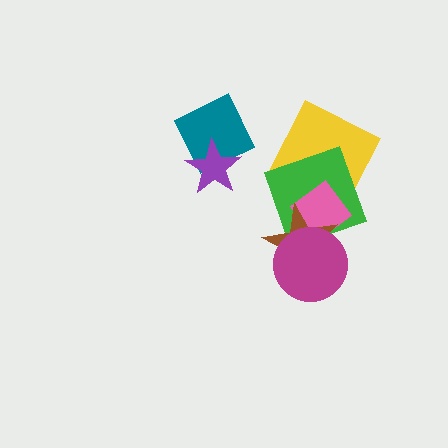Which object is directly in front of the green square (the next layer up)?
The pink diamond is directly in front of the green square.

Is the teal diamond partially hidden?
Yes, it is partially covered by another shape.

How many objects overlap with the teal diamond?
1 object overlaps with the teal diamond.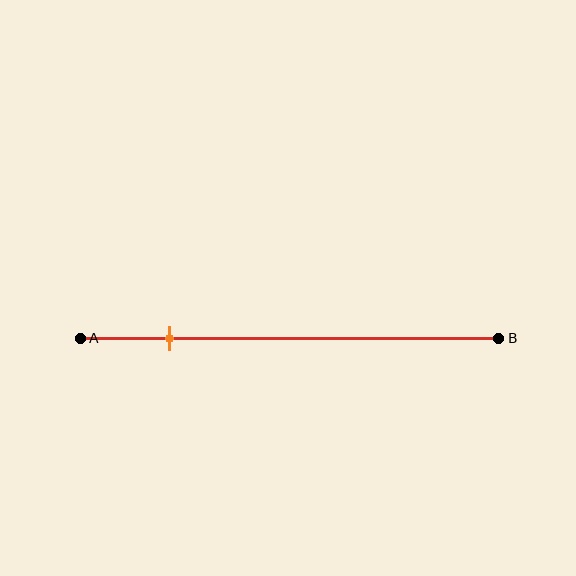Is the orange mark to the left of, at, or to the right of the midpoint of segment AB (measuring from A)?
The orange mark is to the left of the midpoint of segment AB.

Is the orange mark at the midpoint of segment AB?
No, the mark is at about 20% from A, not at the 50% midpoint.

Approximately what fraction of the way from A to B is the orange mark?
The orange mark is approximately 20% of the way from A to B.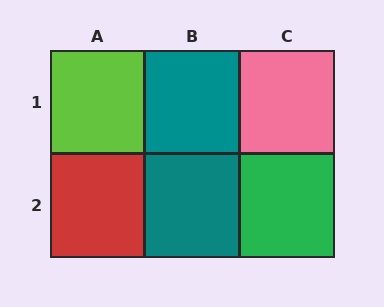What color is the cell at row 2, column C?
Green.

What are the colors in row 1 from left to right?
Lime, teal, pink.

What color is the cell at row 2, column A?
Red.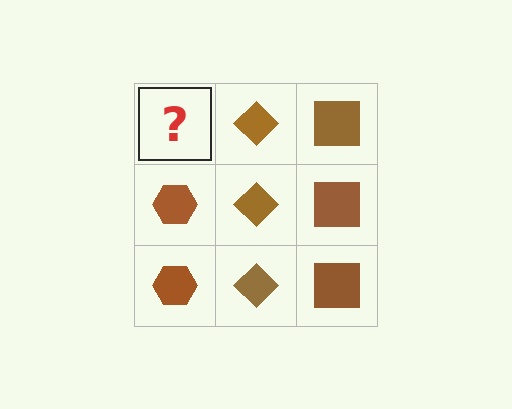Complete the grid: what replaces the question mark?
The question mark should be replaced with a brown hexagon.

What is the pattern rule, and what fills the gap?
The rule is that each column has a consistent shape. The gap should be filled with a brown hexagon.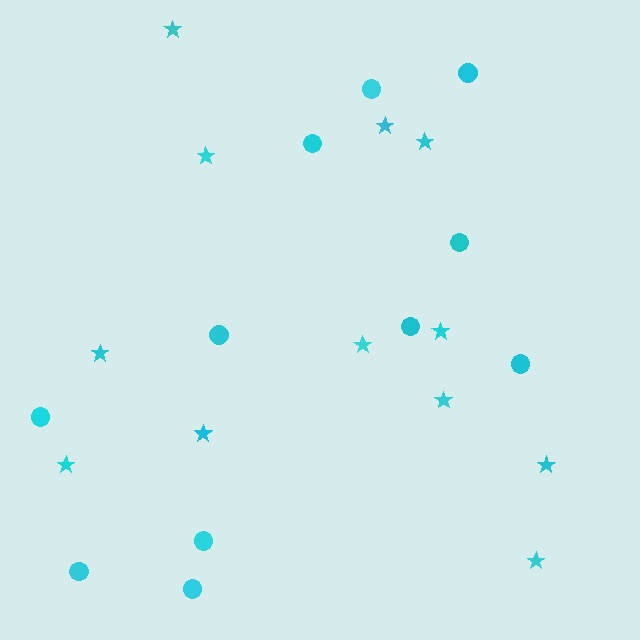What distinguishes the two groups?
There are 2 groups: one group of circles (11) and one group of stars (12).